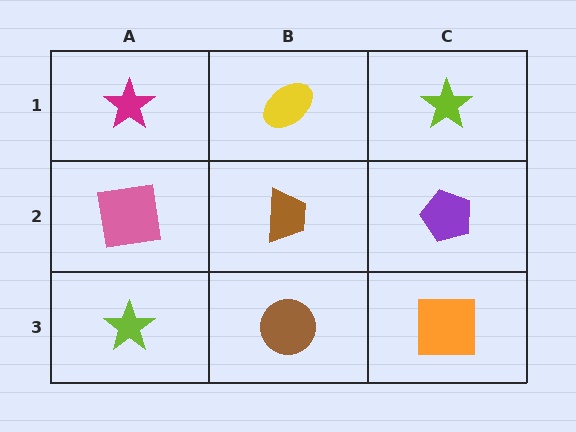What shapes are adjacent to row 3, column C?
A purple pentagon (row 2, column C), a brown circle (row 3, column B).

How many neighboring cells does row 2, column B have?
4.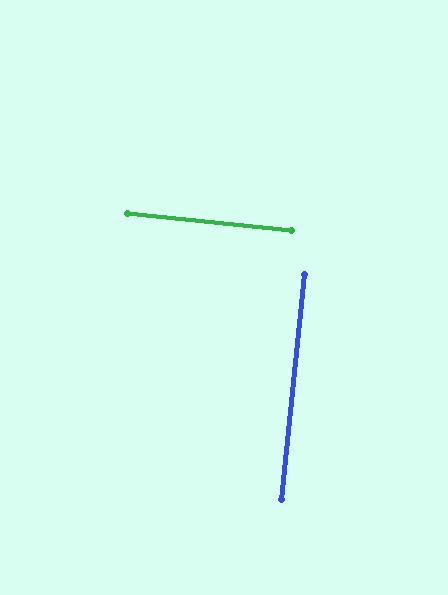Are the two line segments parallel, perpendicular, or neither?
Perpendicular — they meet at approximately 90°.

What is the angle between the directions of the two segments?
Approximately 90 degrees.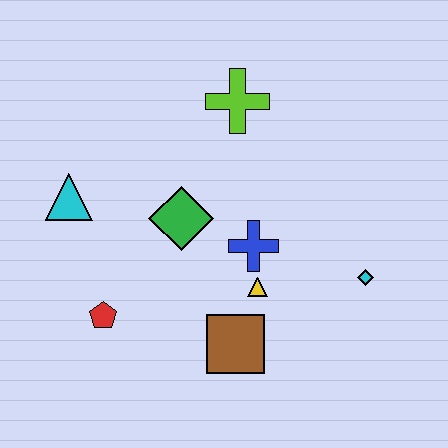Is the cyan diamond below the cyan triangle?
Yes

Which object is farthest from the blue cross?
The cyan triangle is farthest from the blue cross.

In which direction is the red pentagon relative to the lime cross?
The red pentagon is below the lime cross.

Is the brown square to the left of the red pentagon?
No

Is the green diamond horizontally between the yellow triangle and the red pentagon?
Yes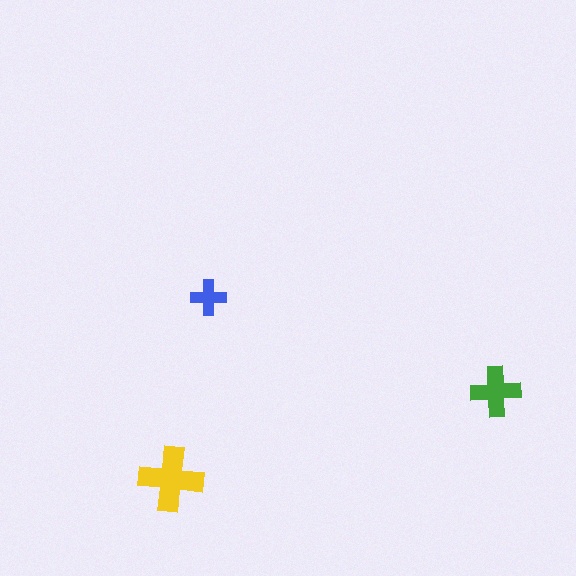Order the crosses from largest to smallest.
the yellow one, the green one, the blue one.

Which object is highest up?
The blue cross is topmost.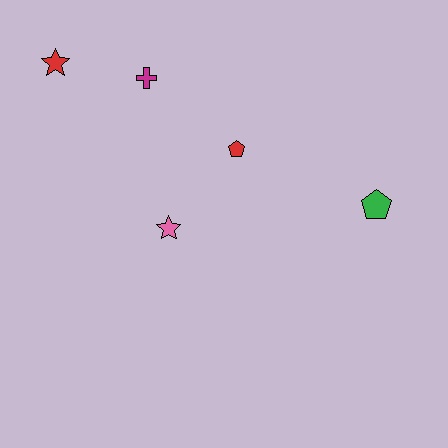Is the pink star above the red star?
No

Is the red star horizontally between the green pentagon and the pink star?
No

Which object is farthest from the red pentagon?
The red star is farthest from the red pentagon.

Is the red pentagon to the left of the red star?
No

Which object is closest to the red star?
The magenta cross is closest to the red star.